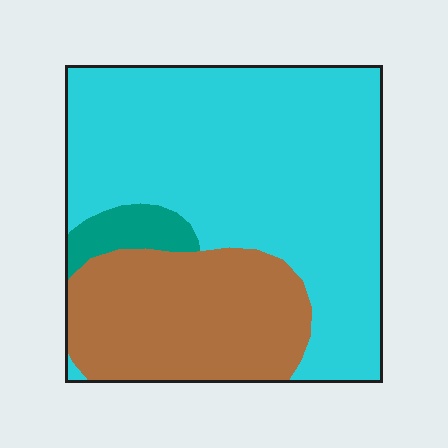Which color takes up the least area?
Teal, at roughly 5%.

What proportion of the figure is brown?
Brown covers around 30% of the figure.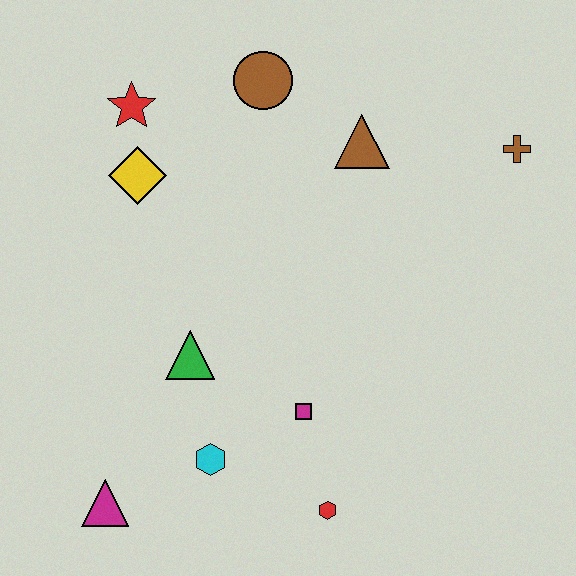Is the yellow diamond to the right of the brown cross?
No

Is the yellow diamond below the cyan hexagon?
No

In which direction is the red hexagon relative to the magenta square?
The red hexagon is below the magenta square.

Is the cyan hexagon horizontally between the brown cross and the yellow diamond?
Yes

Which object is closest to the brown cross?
The brown triangle is closest to the brown cross.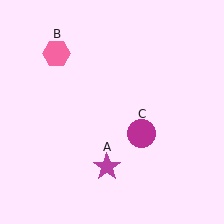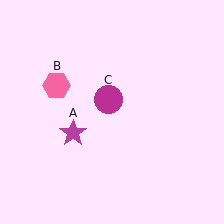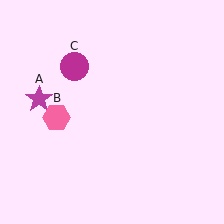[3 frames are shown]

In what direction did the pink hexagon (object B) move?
The pink hexagon (object B) moved down.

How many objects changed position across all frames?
3 objects changed position: magenta star (object A), pink hexagon (object B), magenta circle (object C).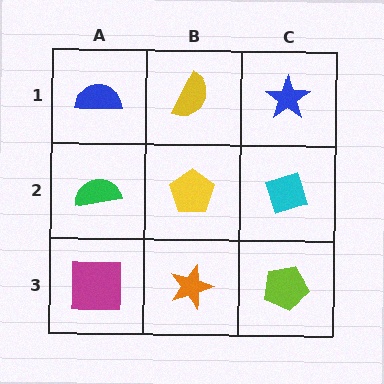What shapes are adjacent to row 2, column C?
A blue star (row 1, column C), a lime pentagon (row 3, column C), a yellow pentagon (row 2, column B).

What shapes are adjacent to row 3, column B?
A yellow pentagon (row 2, column B), a magenta square (row 3, column A), a lime pentagon (row 3, column C).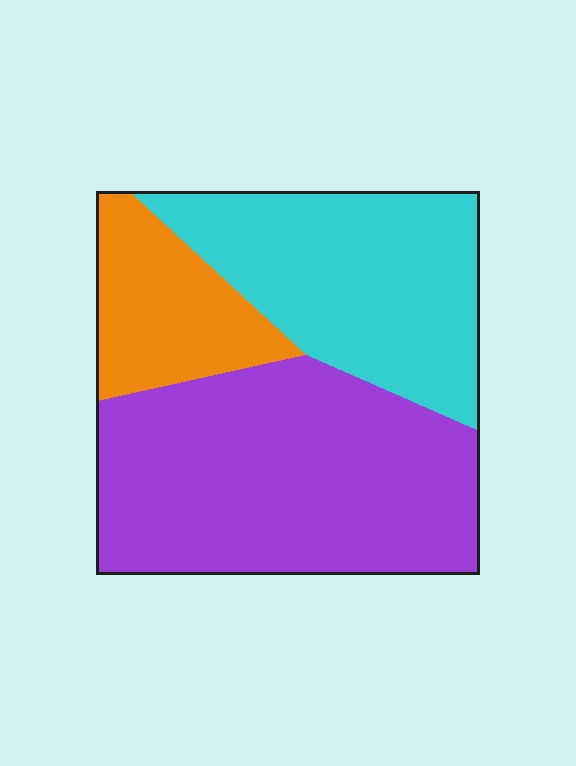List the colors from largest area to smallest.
From largest to smallest: purple, cyan, orange.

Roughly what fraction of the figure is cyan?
Cyan takes up between a third and a half of the figure.